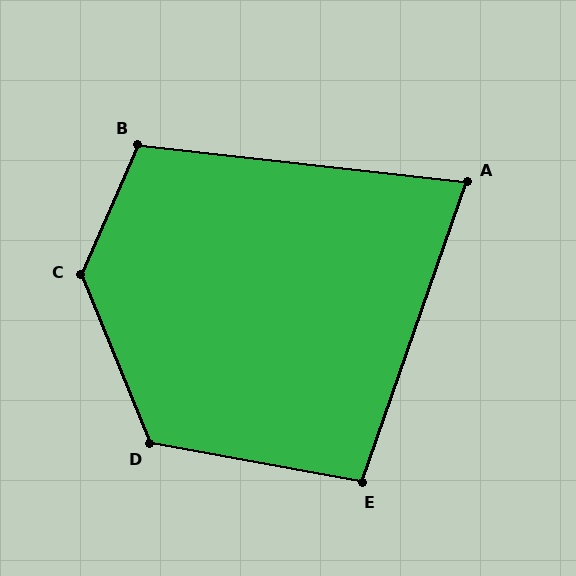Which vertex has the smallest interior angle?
A, at approximately 77 degrees.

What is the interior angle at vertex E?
Approximately 99 degrees (obtuse).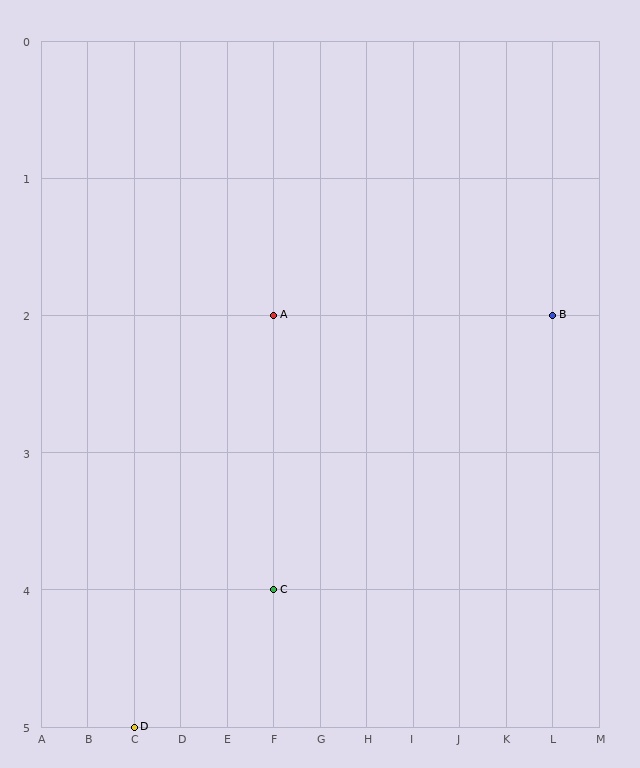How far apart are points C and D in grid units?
Points C and D are 3 columns and 1 row apart (about 3.2 grid units diagonally).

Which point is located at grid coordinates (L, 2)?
Point B is at (L, 2).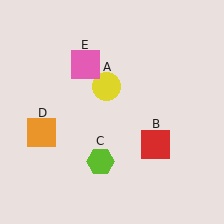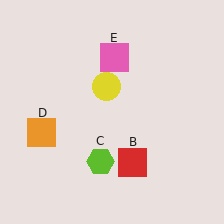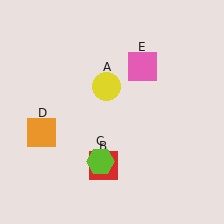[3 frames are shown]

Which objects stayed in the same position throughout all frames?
Yellow circle (object A) and lime hexagon (object C) and orange square (object D) remained stationary.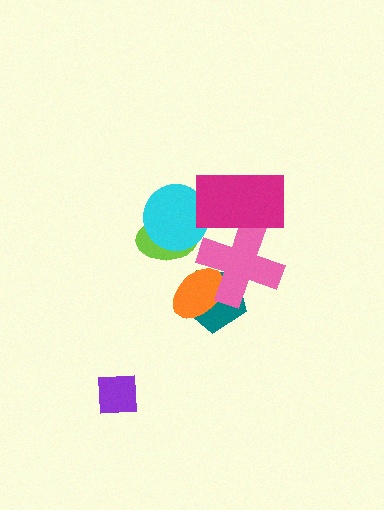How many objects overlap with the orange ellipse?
2 objects overlap with the orange ellipse.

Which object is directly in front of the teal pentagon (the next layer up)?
The orange ellipse is directly in front of the teal pentagon.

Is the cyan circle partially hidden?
Yes, it is partially covered by another shape.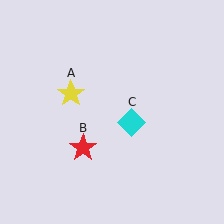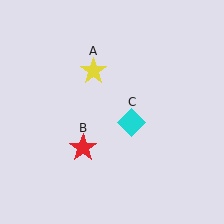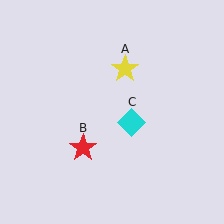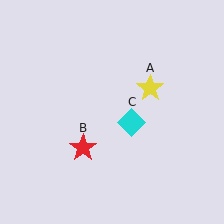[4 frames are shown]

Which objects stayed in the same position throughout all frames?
Red star (object B) and cyan diamond (object C) remained stationary.